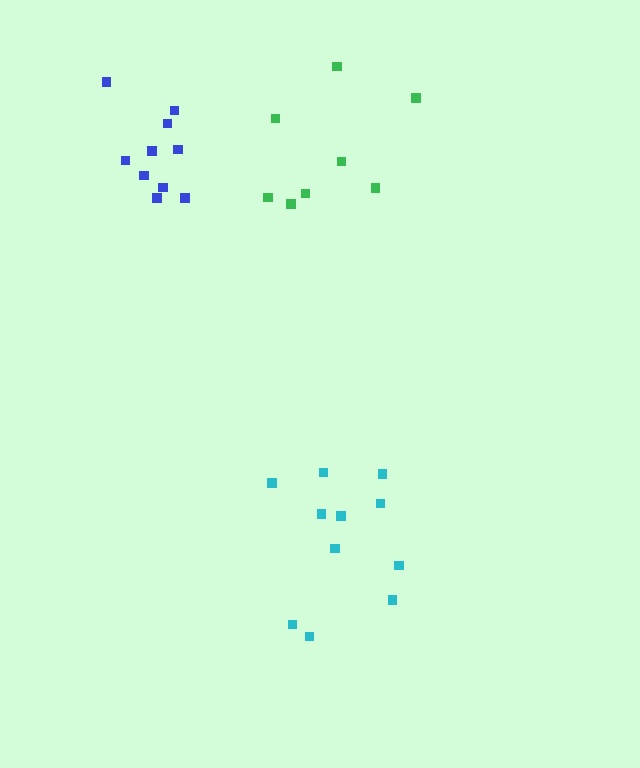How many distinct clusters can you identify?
There are 3 distinct clusters.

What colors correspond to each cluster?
The clusters are colored: cyan, blue, green.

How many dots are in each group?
Group 1: 11 dots, Group 2: 10 dots, Group 3: 8 dots (29 total).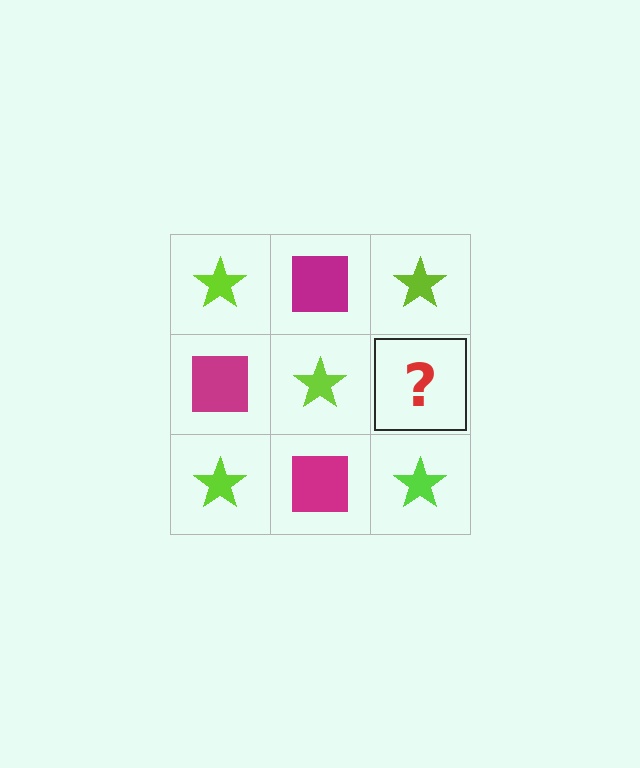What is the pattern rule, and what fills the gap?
The rule is that it alternates lime star and magenta square in a checkerboard pattern. The gap should be filled with a magenta square.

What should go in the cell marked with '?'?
The missing cell should contain a magenta square.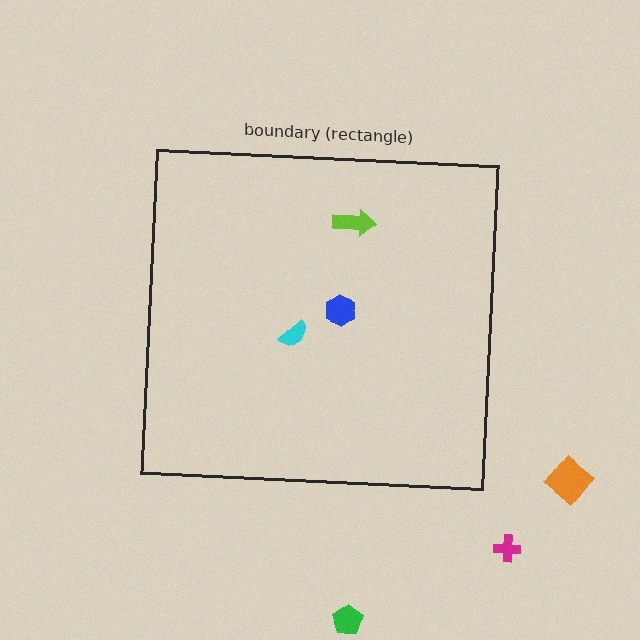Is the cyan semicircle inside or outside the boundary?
Inside.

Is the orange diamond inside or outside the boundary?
Outside.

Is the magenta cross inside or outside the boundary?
Outside.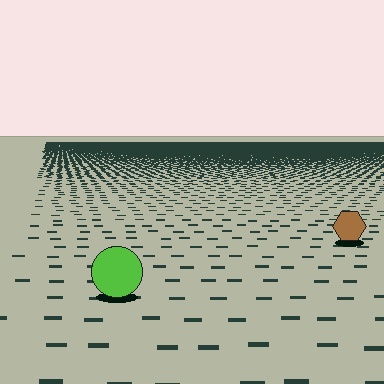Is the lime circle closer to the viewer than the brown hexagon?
Yes. The lime circle is closer — you can tell from the texture gradient: the ground texture is coarser near it.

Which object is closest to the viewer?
The lime circle is closest. The texture marks near it are larger and more spread out.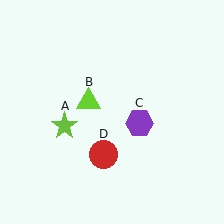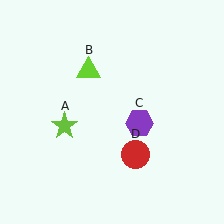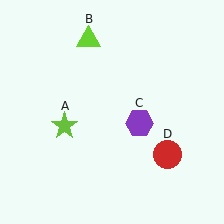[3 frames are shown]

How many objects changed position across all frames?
2 objects changed position: lime triangle (object B), red circle (object D).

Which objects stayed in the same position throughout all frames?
Lime star (object A) and purple hexagon (object C) remained stationary.